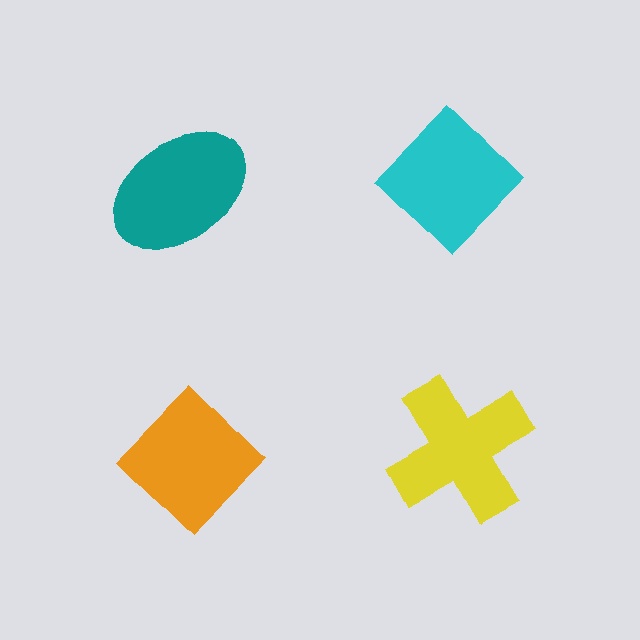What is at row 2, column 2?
A yellow cross.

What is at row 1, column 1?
A teal ellipse.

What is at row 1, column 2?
A cyan diamond.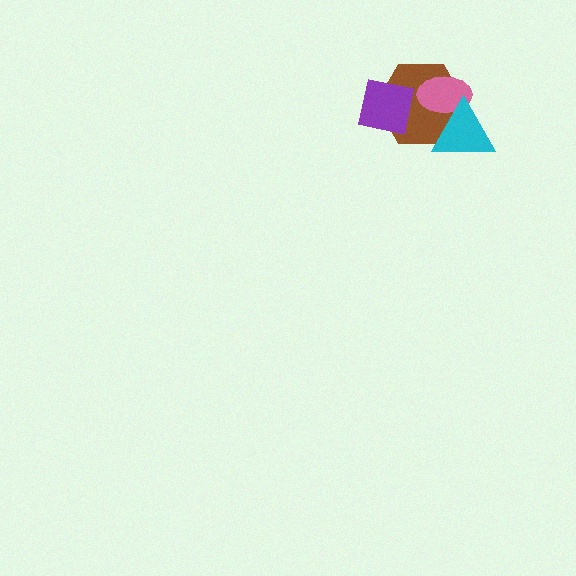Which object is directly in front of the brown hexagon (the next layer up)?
The purple square is directly in front of the brown hexagon.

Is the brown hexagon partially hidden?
Yes, it is partially covered by another shape.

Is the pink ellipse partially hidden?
Yes, it is partially covered by another shape.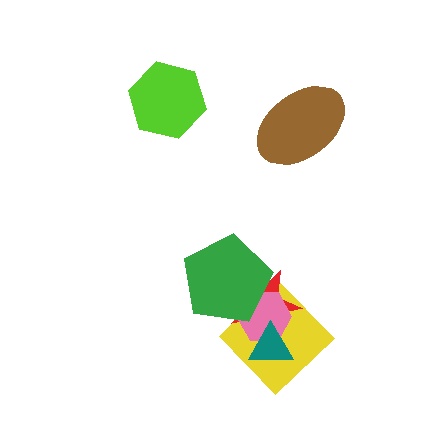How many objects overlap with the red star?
4 objects overlap with the red star.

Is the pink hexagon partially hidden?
Yes, it is partially covered by another shape.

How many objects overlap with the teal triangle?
3 objects overlap with the teal triangle.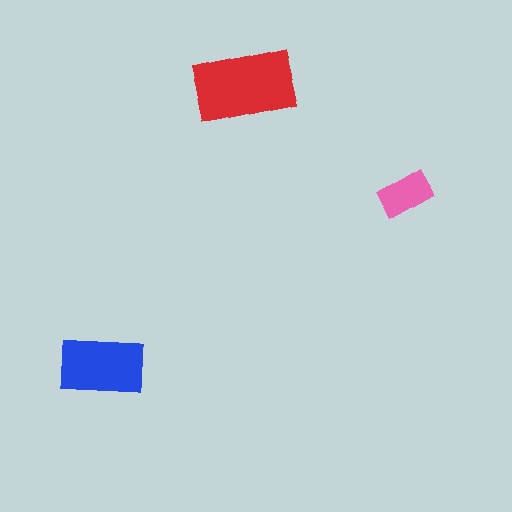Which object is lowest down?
The blue rectangle is bottommost.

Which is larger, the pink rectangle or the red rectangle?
The red one.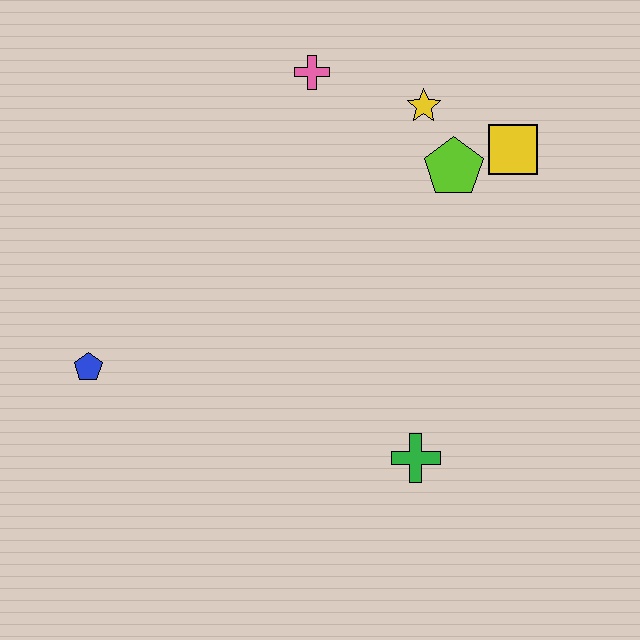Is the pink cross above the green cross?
Yes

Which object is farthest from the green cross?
The pink cross is farthest from the green cross.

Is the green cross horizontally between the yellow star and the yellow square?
No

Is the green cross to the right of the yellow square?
No